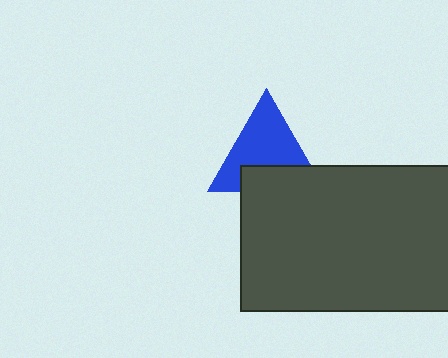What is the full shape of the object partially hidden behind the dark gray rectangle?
The partially hidden object is a blue triangle.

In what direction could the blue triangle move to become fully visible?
The blue triangle could move up. That would shift it out from behind the dark gray rectangle entirely.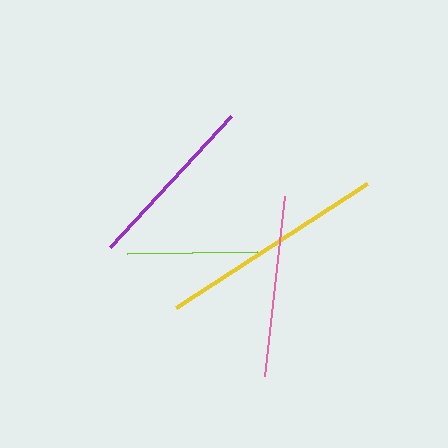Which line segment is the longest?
The yellow line is the longest at approximately 228 pixels.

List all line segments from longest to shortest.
From longest to shortest: yellow, pink, purple, lime.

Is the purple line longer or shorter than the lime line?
The purple line is longer than the lime line.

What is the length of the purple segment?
The purple segment is approximately 178 pixels long.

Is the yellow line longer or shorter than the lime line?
The yellow line is longer than the lime line.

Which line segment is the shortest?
The lime line is the shortest at approximately 130 pixels.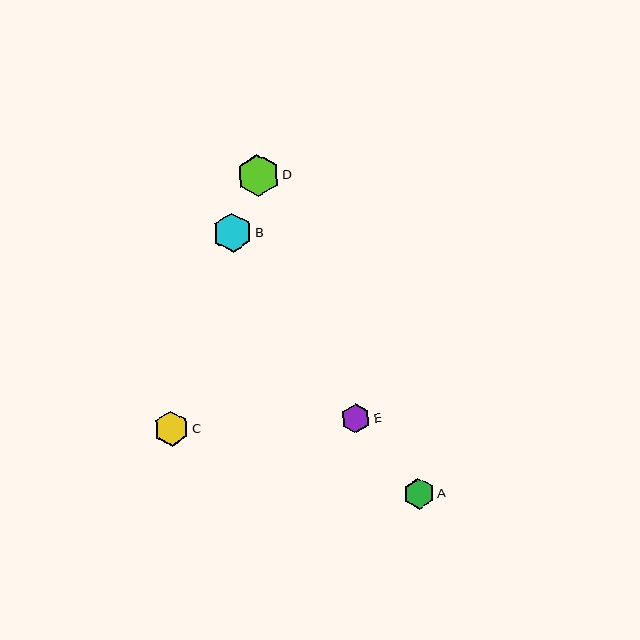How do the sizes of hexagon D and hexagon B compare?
Hexagon D and hexagon B are approximately the same size.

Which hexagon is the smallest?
Hexagon E is the smallest with a size of approximately 29 pixels.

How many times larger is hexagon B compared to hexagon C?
Hexagon B is approximately 1.1 times the size of hexagon C.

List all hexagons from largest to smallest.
From largest to smallest: D, B, C, A, E.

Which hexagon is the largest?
Hexagon D is the largest with a size of approximately 42 pixels.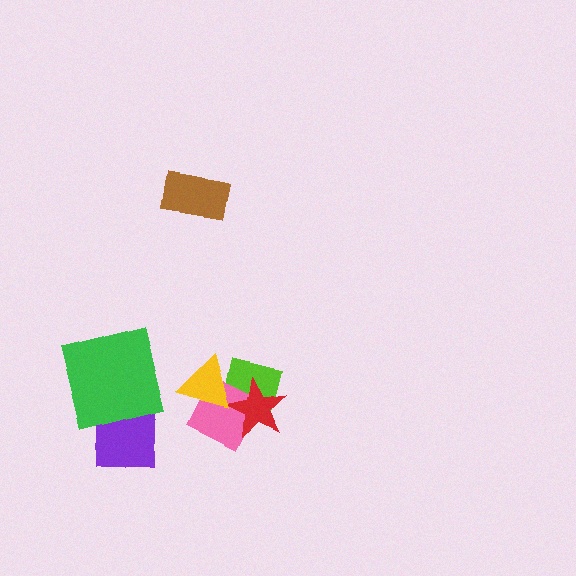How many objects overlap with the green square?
1 object overlaps with the green square.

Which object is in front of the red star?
The yellow triangle is in front of the red star.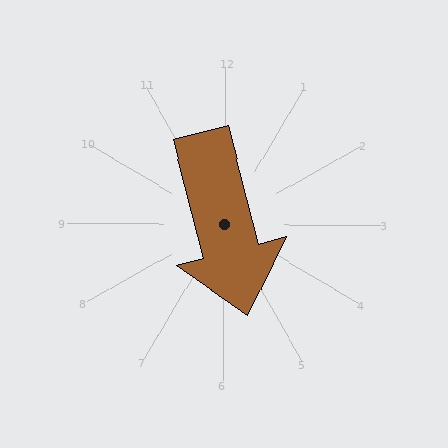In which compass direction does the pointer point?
South.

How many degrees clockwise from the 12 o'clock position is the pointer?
Approximately 165 degrees.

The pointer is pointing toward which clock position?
Roughly 6 o'clock.